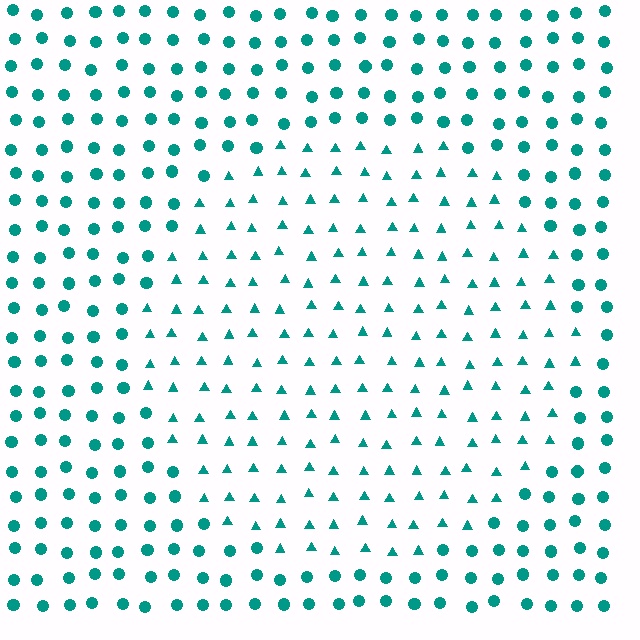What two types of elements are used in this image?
The image uses triangles inside the circle region and circles outside it.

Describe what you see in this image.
The image is filled with small teal elements arranged in a uniform grid. A circle-shaped region contains triangles, while the surrounding area contains circles. The boundary is defined purely by the change in element shape.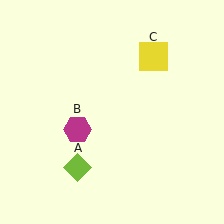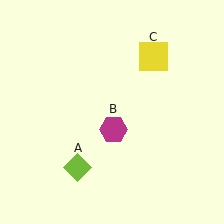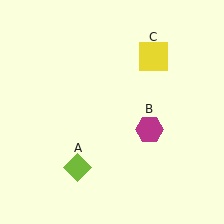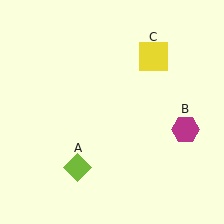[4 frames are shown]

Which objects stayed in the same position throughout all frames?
Lime diamond (object A) and yellow square (object C) remained stationary.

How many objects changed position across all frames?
1 object changed position: magenta hexagon (object B).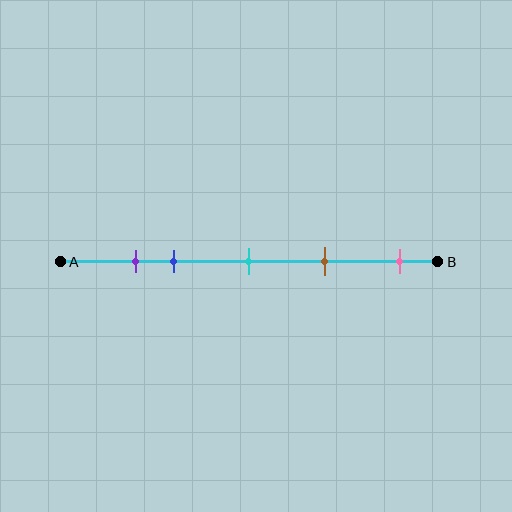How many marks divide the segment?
There are 5 marks dividing the segment.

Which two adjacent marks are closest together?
The purple and blue marks are the closest adjacent pair.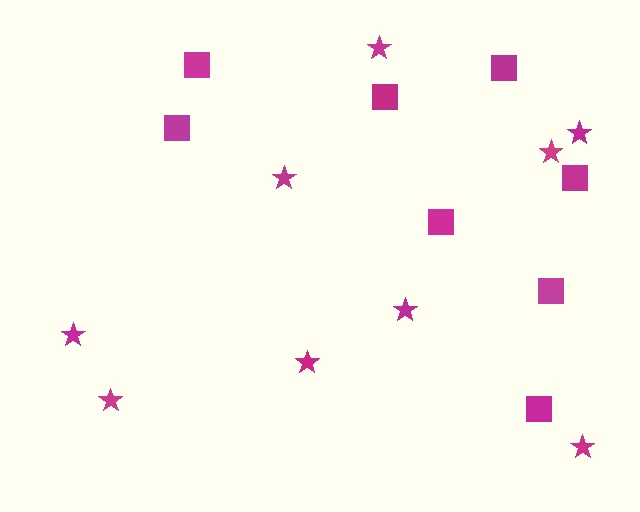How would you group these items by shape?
There are 2 groups: one group of squares (8) and one group of stars (9).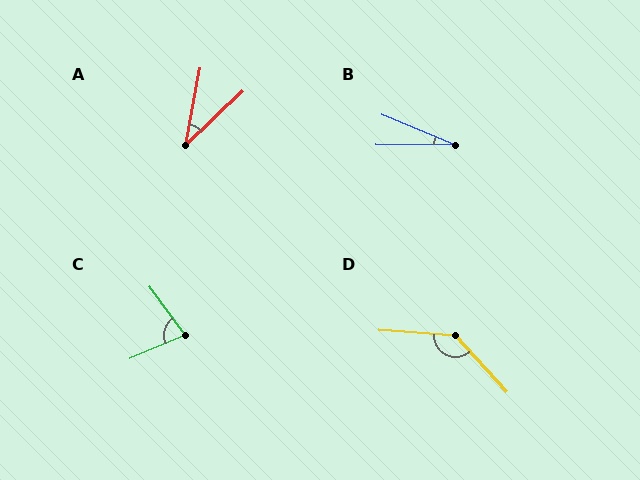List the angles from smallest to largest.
B (22°), A (36°), C (77°), D (137°).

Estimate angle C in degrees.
Approximately 77 degrees.